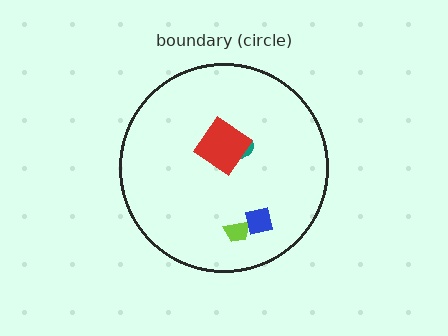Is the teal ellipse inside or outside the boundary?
Inside.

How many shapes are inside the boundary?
4 inside, 0 outside.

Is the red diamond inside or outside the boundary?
Inside.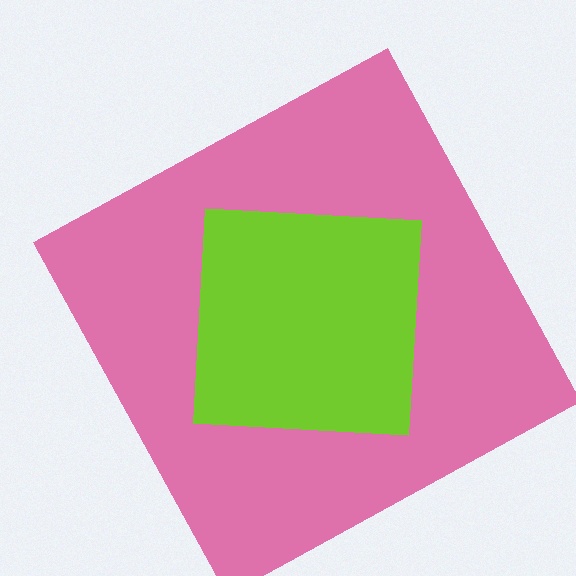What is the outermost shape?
The pink square.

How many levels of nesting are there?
2.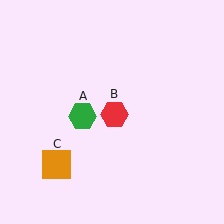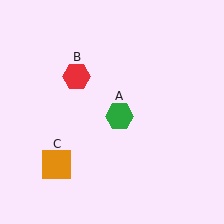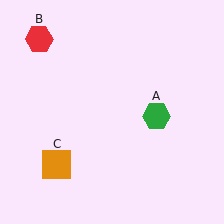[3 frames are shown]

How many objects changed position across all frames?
2 objects changed position: green hexagon (object A), red hexagon (object B).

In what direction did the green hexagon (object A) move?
The green hexagon (object A) moved right.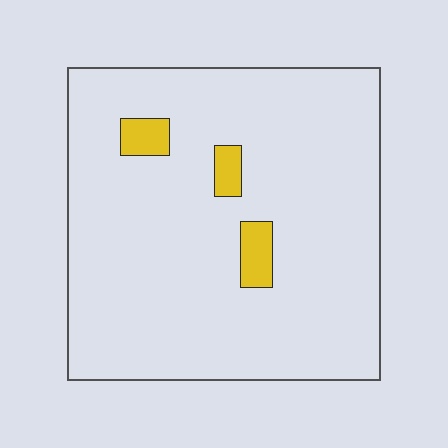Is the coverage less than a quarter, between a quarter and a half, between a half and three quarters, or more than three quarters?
Less than a quarter.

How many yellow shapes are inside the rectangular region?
3.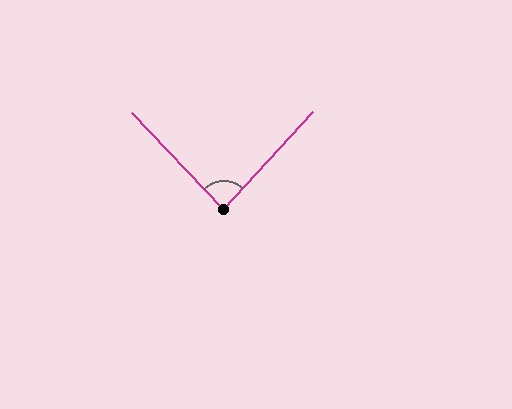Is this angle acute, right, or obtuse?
It is approximately a right angle.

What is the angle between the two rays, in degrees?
Approximately 87 degrees.